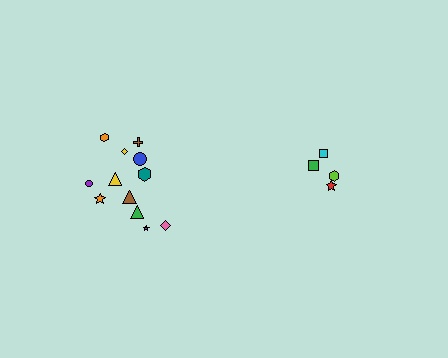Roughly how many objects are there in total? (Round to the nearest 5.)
Roughly 15 objects in total.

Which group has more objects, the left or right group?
The left group.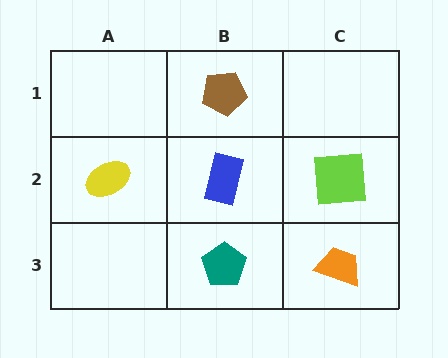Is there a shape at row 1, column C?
No, that cell is empty.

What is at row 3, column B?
A teal pentagon.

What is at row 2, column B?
A blue rectangle.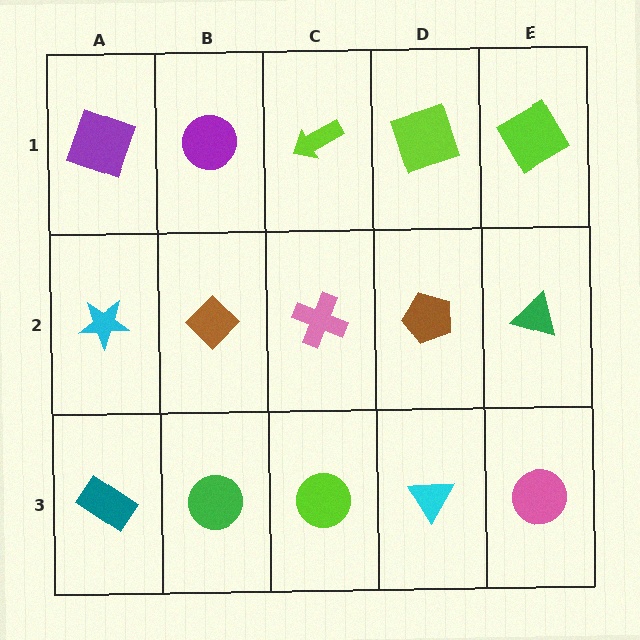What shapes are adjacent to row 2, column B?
A purple circle (row 1, column B), a green circle (row 3, column B), a cyan star (row 2, column A), a pink cross (row 2, column C).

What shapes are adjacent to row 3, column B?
A brown diamond (row 2, column B), a teal rectangle (row 3, column A), a lime circle (row 3, column C).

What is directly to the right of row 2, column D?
A green triangle.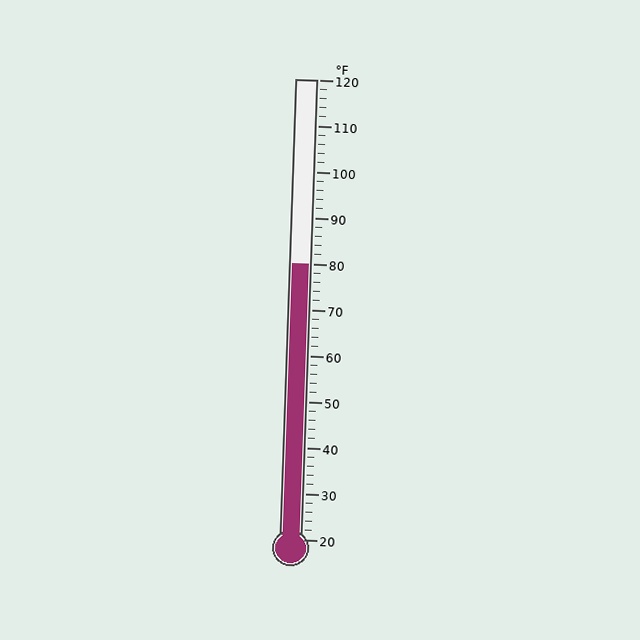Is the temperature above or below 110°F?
The temperature is below 110°F.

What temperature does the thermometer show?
The thermometer shows approximately 80°F.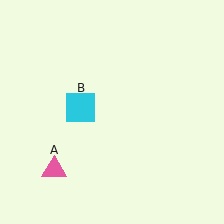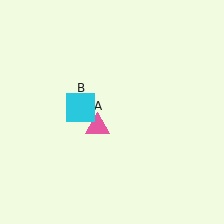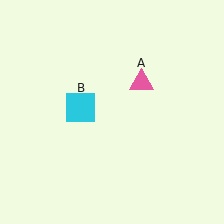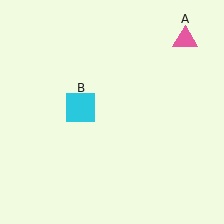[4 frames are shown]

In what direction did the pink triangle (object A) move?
The pink triangle (object A) moved up and to the right.